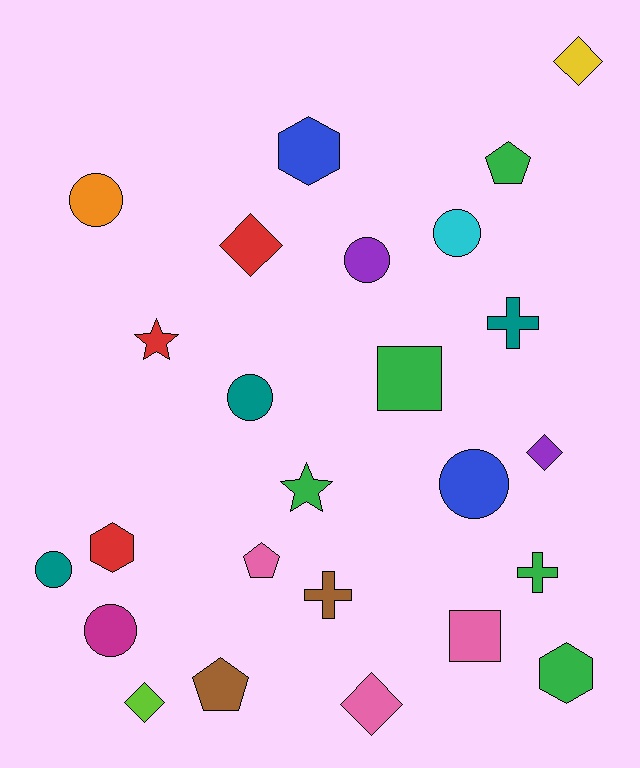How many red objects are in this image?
There are 3 red objects.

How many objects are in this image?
There are 25 objects.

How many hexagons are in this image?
There are 3 hexagons.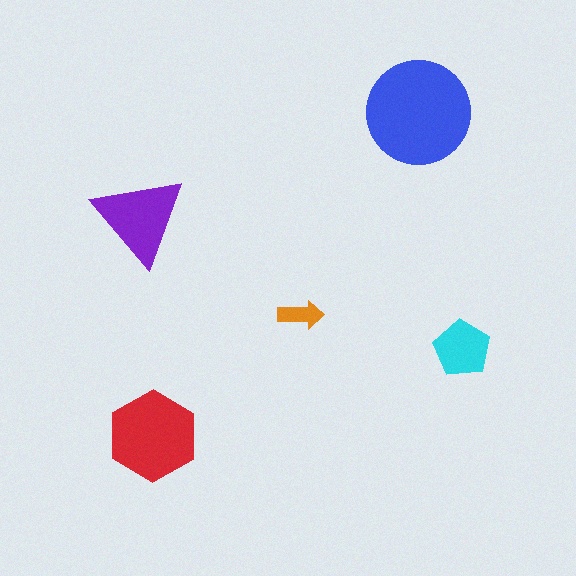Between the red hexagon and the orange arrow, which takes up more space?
The red hexagon.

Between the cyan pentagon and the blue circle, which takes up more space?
The blue circle.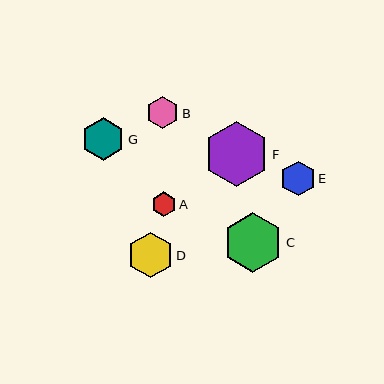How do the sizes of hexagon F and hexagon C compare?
Hexagon F and hexagon C are approximately the same size.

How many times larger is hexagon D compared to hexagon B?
Hexagon D is approximately 1.4 times the size of hexagon B.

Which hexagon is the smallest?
Hexagon A is the smallest with a size of approximately 25 pixels.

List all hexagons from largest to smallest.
From largest to smallest: F, C, D, G, E, B, A.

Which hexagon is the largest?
Hexagon F is the largest with a size of approximately 64 pixels.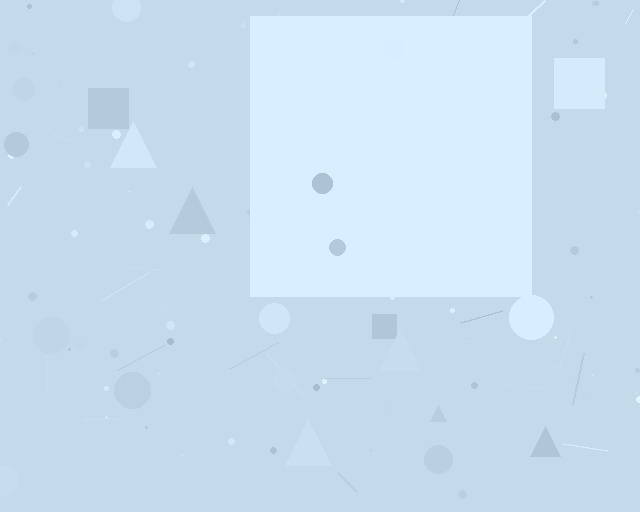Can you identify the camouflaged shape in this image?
The camouflaged shape is a square.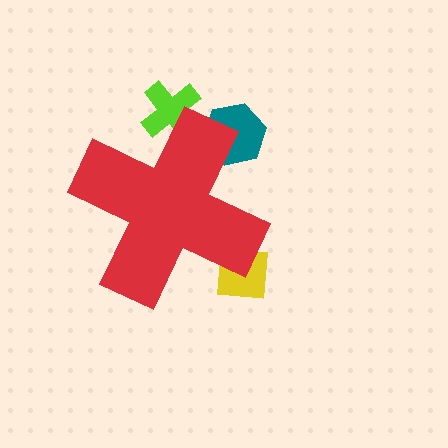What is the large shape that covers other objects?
A red cross.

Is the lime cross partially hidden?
Yes, the lime cross is partially hidden behind the red cross.